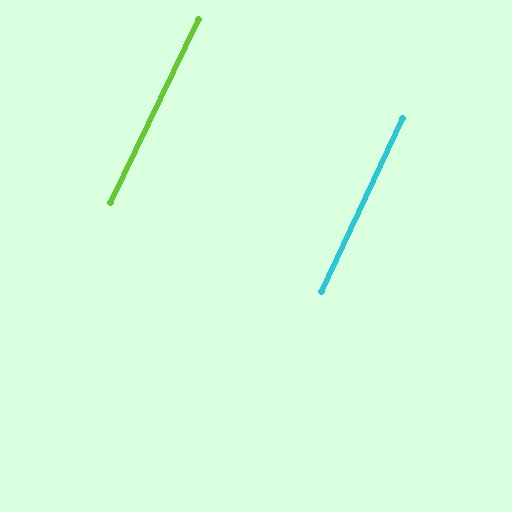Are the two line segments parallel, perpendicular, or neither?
Parallel — their directions differ by only 0.4°.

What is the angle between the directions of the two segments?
Approximately 0 degrees.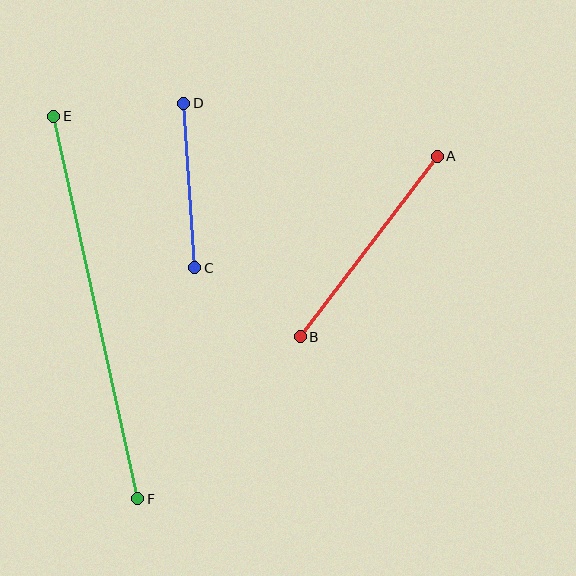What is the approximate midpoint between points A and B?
The midpoint is at approximately (369, 246) pixels.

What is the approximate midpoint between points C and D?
The midpoint is at approximately (189, 185) pixels.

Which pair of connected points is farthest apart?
Points E and F are farthest apart.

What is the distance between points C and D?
The distance is approximately 165 pixels.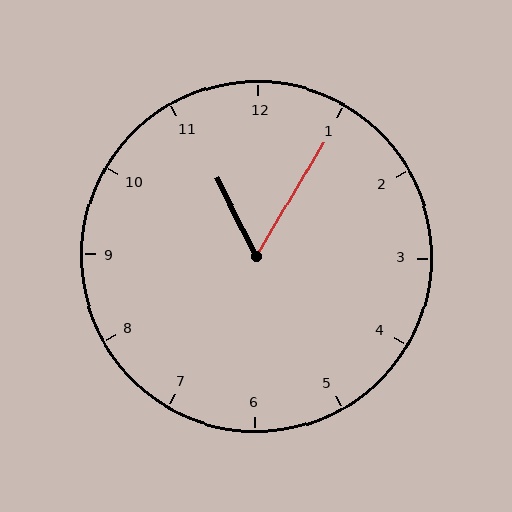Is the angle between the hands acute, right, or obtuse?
It is acute.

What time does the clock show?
11:05.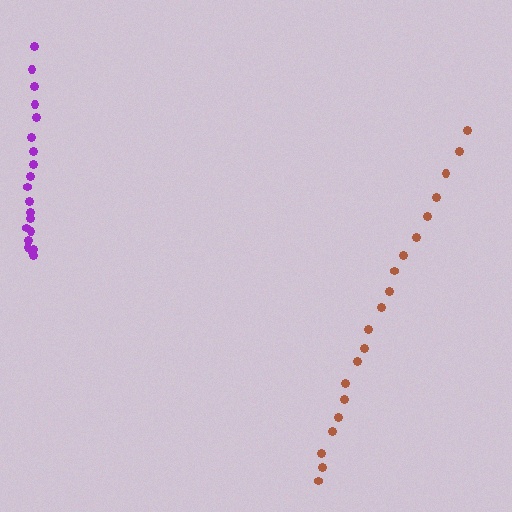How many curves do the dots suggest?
There are 2 distinct paths.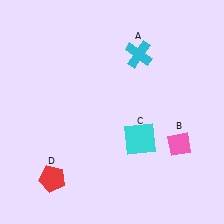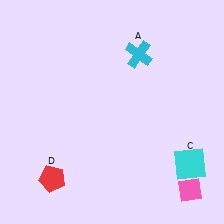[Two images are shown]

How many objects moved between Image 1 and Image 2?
2 objects moved between the two images.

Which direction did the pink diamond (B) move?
The pink diamond (B) moved down.